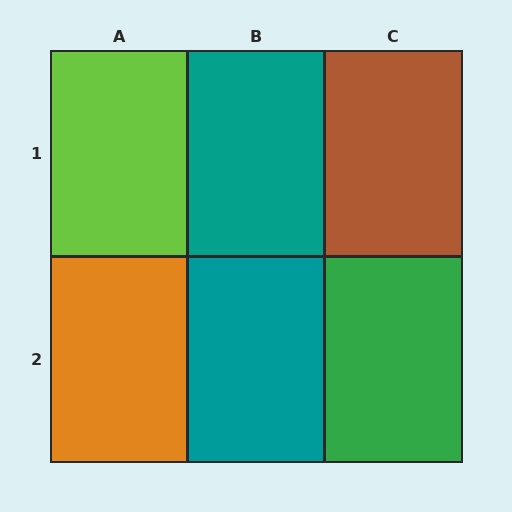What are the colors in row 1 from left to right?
Lime, teal, brown.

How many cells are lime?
1 cell is lime.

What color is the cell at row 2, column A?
Orange.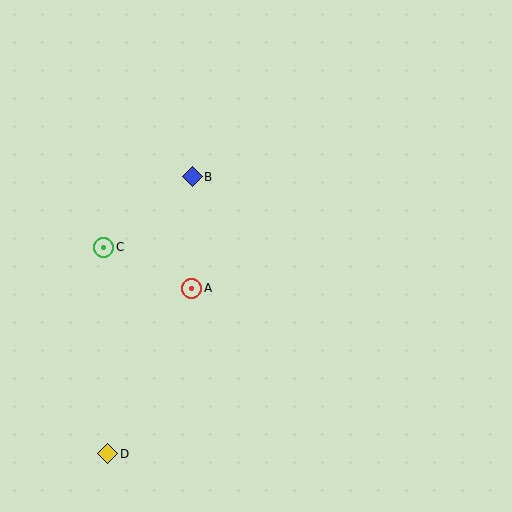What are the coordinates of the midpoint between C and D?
The midpoint between C and D is at (106, 351).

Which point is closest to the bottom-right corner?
Point A is closest to the bottom-right corner.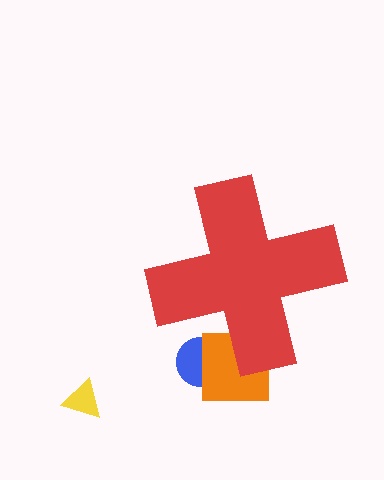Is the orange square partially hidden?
Yes, the orange square is partially hidden behind the red cross.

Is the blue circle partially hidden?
Yes, the blue circle is partially hidden behind the red cross.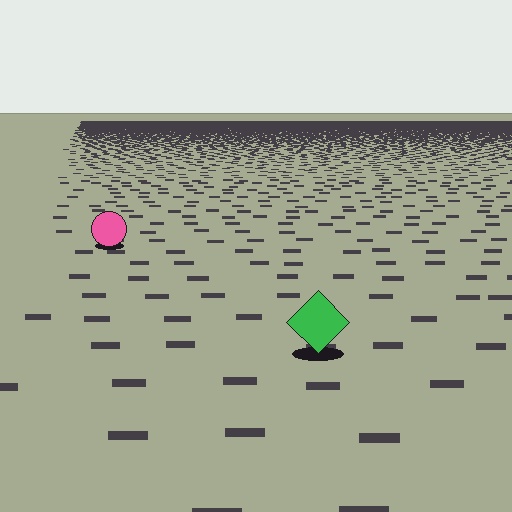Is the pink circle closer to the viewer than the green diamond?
No. The green diamond is closer — you can tell from the texture gradient: the ground texture is coarser near it.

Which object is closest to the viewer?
The green diamond is closest. The texture marks near it are larger and more spread out.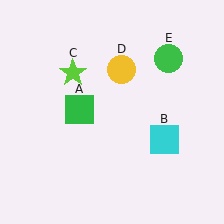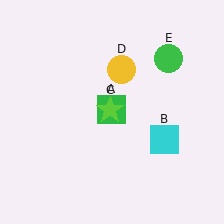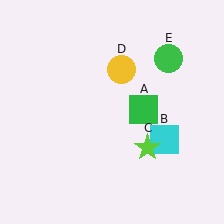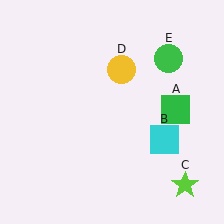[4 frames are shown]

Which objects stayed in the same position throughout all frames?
Cyan square (object B) and yellow circle (object D) and green circle (object E) remained stationary.